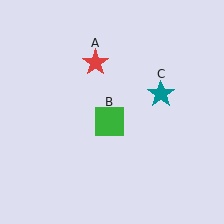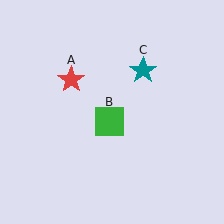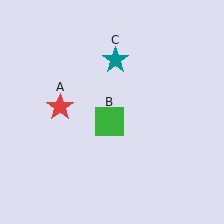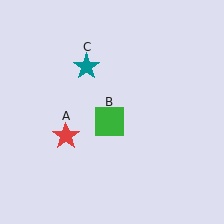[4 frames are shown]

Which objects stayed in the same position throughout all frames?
Green square (object B) remained stationary.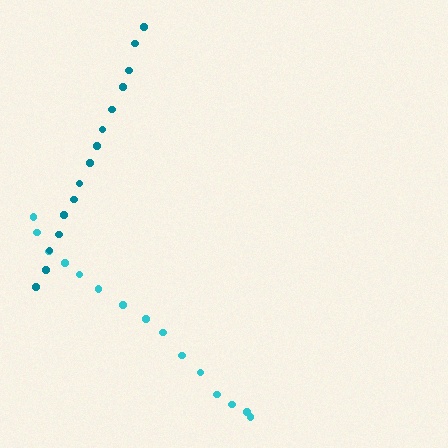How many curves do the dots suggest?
There are 2 distinct paths.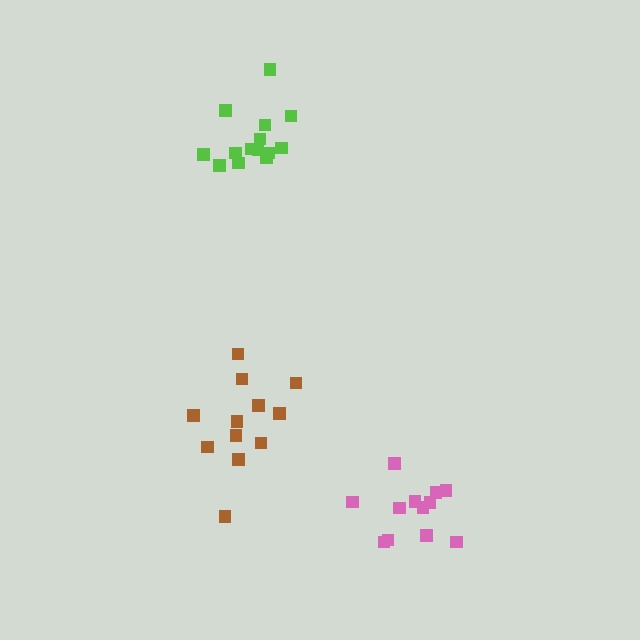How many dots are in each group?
Group 1: 12 dots, Group 2: 15 dots, Group 3: 12 dots (39 total).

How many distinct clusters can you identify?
There are 3 distinct clusters.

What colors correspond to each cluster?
The clusters are colored: brown, lime, pink.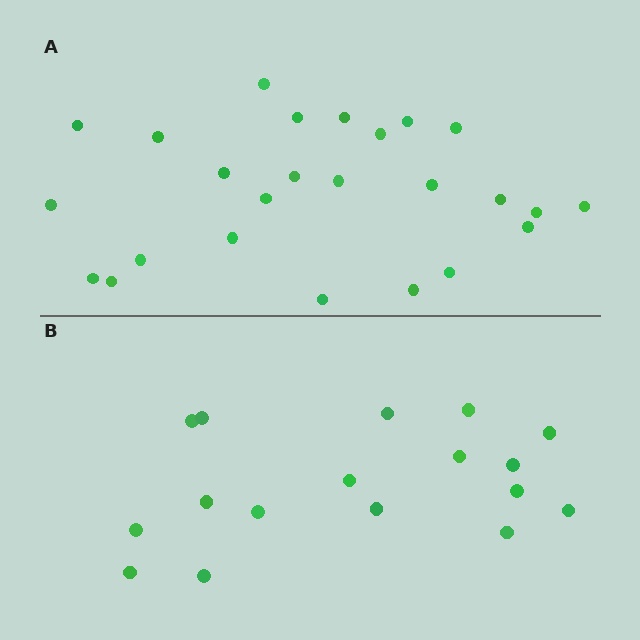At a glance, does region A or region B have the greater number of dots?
Region A (the top region) has more dots.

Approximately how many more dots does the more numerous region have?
Region A has roughly 8 or so more dots than region B.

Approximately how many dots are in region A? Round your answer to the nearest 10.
About 20 dots. (The exact count is 25, which rounds to 20.)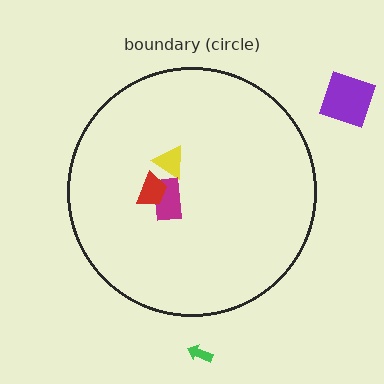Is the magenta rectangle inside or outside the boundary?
Inside.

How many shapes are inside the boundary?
3 inside, 2 outside.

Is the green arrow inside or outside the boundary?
Outside.